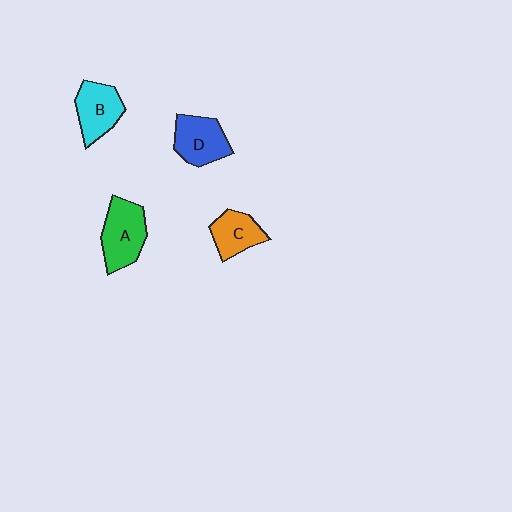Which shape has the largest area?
Shape A (green).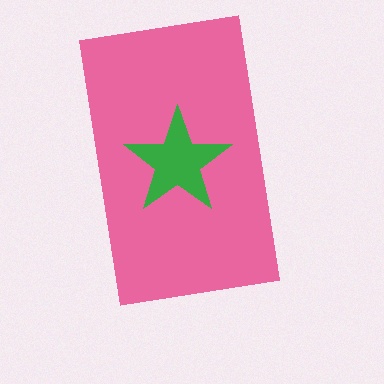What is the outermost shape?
The pink rectangle.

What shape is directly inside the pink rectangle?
The green star.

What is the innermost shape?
The green star.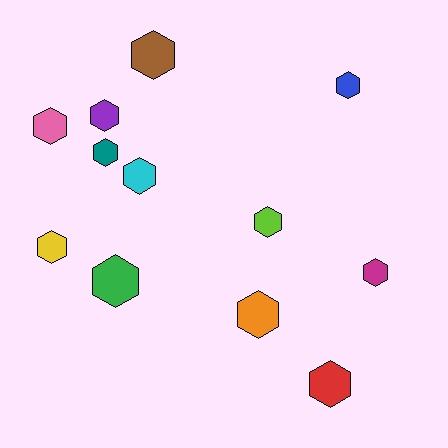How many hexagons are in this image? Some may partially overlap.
There are 12 hexagons.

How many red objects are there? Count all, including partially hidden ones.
There is 1 red object.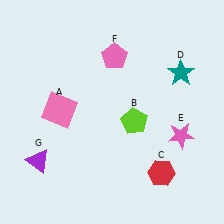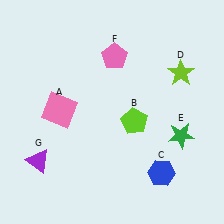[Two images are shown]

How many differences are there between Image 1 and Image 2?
There are 3 differences between the two images.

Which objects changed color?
C changed from red to blue. D changed from teal to lime. E changed from pink to green.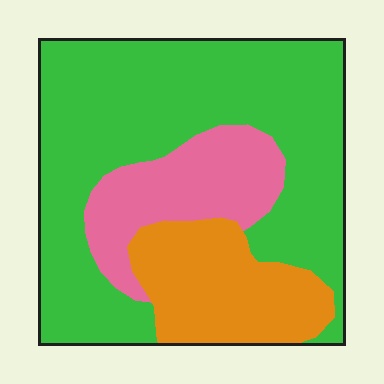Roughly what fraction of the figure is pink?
Pink covers around 20% of the figure.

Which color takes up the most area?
Green, at roughly 60%.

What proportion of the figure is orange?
Orange takes up between a sixth and a third of the figure.